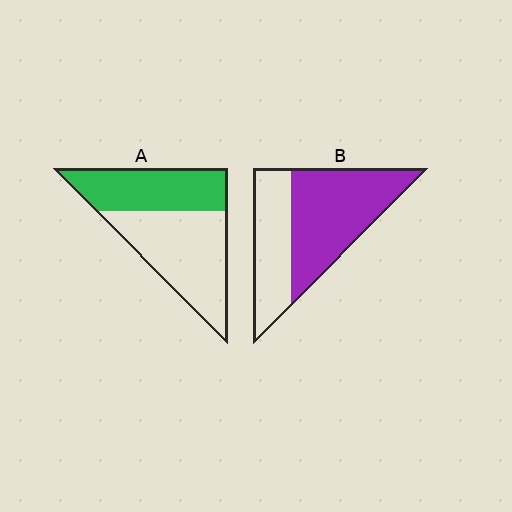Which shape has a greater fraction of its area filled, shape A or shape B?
Shape B.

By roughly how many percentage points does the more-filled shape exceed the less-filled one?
By roughly 20 percentage points (B over A).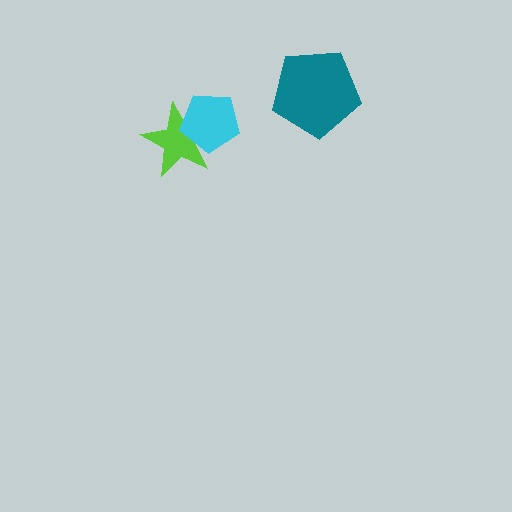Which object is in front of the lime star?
The cyan pentagon is in front of the lime star.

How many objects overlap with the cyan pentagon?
1 object overlaps with the cyan pentagon.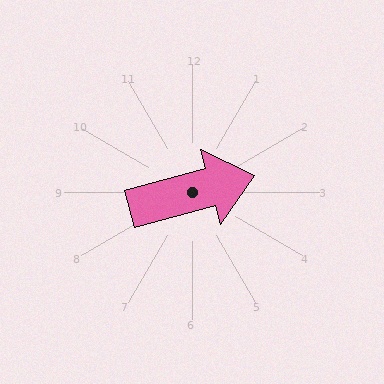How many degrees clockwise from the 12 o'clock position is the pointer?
Approximately 75 degrees.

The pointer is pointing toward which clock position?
Roughly 2 o'clock.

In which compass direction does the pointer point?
East.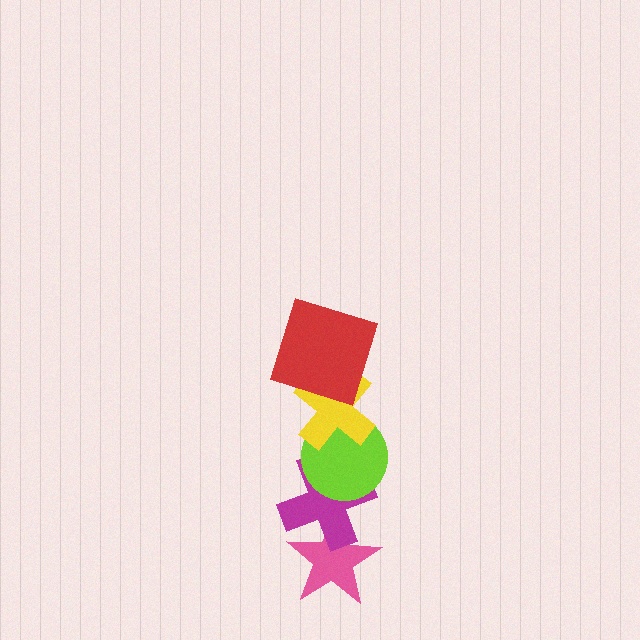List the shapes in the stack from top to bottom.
From top to bottom: the red square, the yellow cross, the lime circle, the magenta cross, the pink star.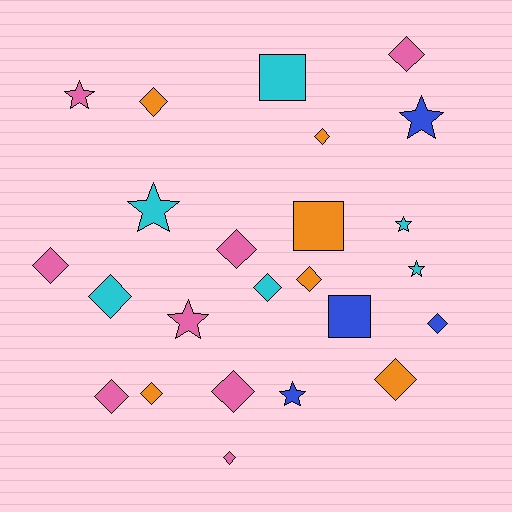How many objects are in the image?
There are 24 objects.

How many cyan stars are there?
There are 3 cyan stars.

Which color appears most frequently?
Pink, with 8 objects.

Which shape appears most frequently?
Diamond, with 14 objects.